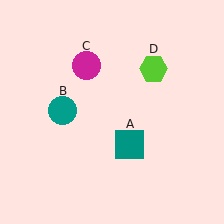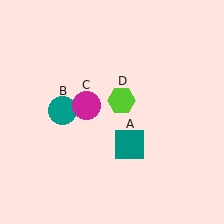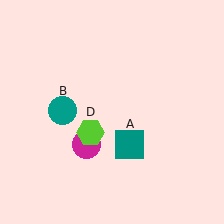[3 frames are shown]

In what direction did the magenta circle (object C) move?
The magenta circle (object C) moved down.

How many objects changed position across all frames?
2 objects changed position: magenta circle (object C), lime hexagon (object D).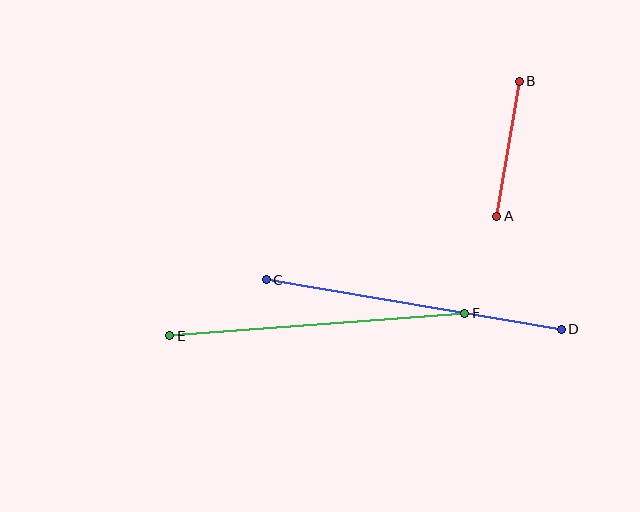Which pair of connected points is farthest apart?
Points C and D are farthest apart.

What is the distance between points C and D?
The distance is approximately 299 pixels.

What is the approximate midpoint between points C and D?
The midpoint is at approximately (414, 305) pixels.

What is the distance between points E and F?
The distance is approximately 296 pixels.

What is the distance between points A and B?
The distance is approximately 137 pixels.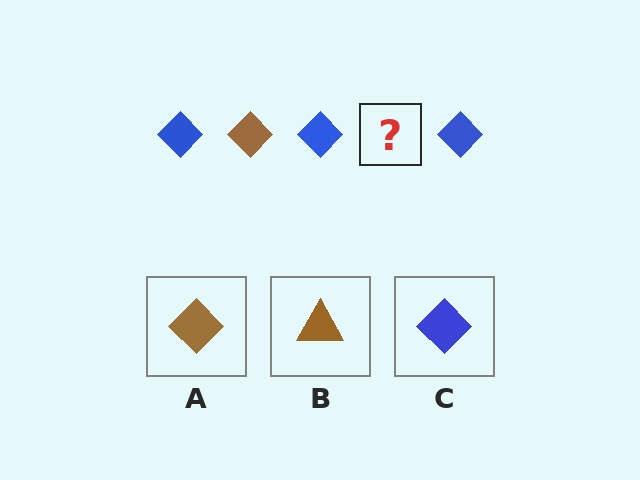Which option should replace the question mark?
Option A.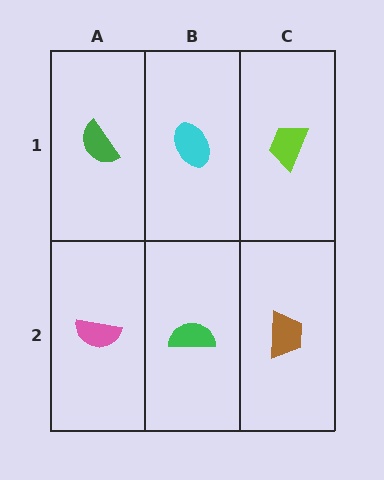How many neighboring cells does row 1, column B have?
3.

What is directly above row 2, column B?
A cyan ellipse.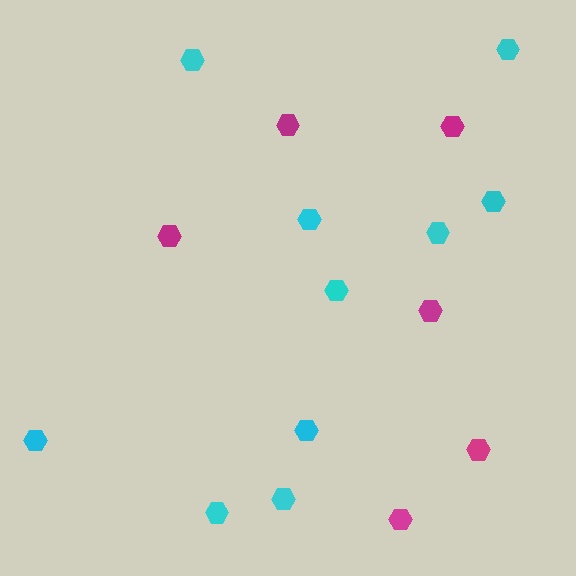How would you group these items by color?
There are 2 groups: one group of magenta hexagons (6) and one group of cyan hexagons (10).